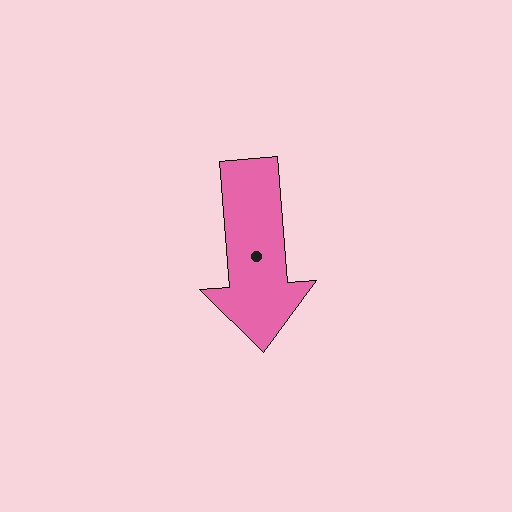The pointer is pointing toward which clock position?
Roughly 6 o'clock.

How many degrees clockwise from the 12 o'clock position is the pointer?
Approximately 176 degrees.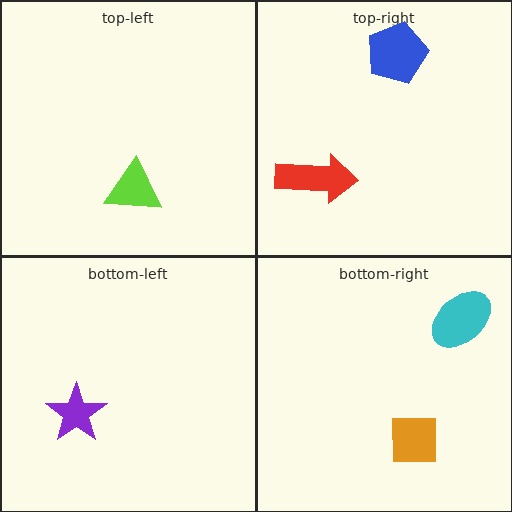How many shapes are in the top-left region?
1.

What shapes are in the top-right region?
The blue pentagon, the red arrow.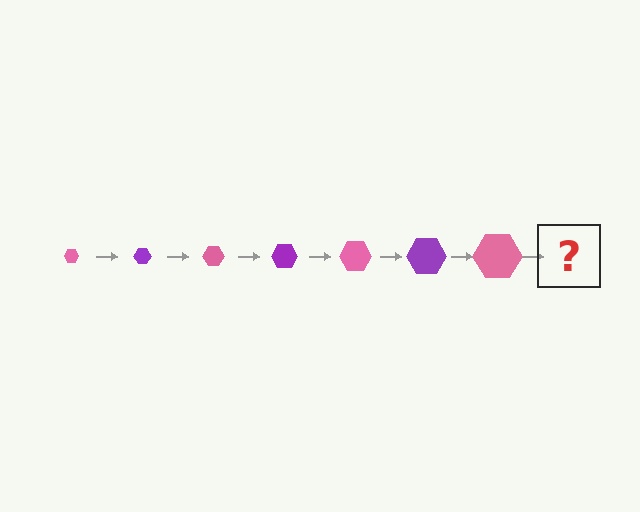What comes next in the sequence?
The next element should be a purple hexagon, larger than the previous one.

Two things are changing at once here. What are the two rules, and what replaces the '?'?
The two rules are that the hexagon grows larger each step and the color cycles through pink and purple. The '?' should be a purple hexagon, larger than the previous one.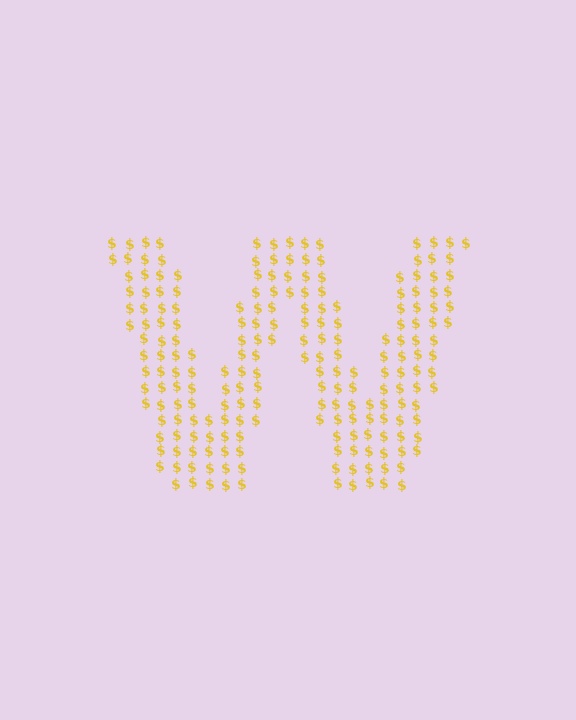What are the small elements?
The small elements are dollar signs.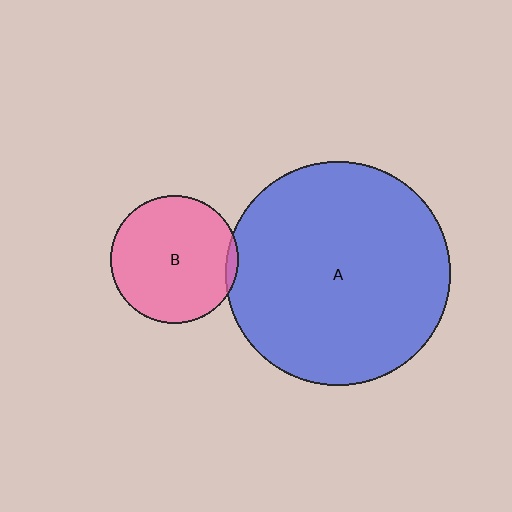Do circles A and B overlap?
Yes.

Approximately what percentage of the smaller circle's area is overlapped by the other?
Approximately 5%.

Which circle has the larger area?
Circle A (blue).